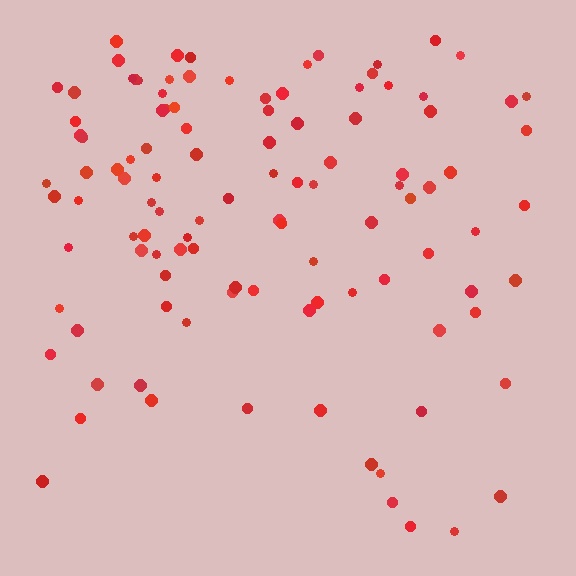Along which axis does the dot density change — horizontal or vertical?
Vertical.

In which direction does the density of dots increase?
From bottom to top, with the top side densest.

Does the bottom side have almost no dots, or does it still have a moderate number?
Still a moderate number, just noticeably fewer than the top.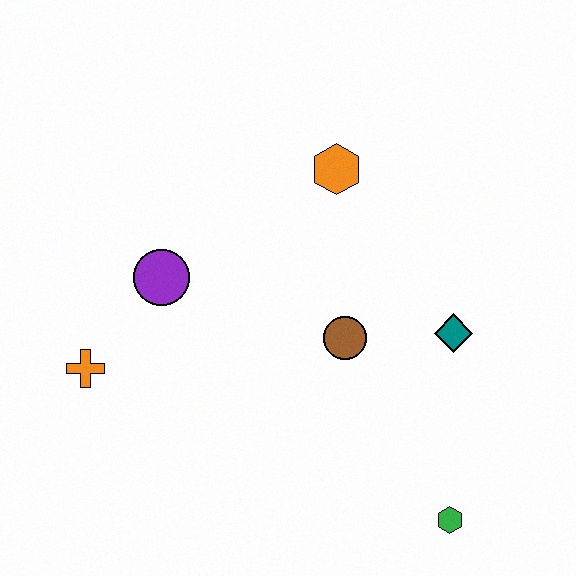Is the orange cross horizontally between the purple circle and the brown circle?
No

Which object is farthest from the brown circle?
The orange cross is farthest from the brown circle.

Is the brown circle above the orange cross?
Yes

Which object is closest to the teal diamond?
The brown circle is closest to the teal diamond.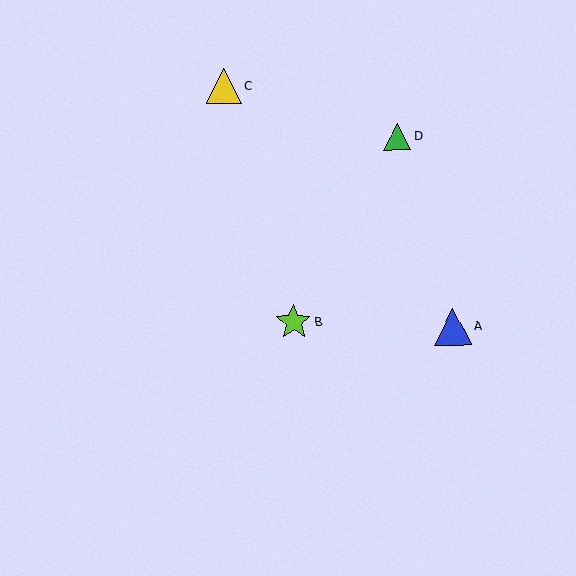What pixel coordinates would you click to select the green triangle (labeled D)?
Click at (397, 137) to select the green triangle D.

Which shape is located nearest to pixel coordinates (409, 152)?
The green triangle (labeled D) at (397, 137) is nearest to that location.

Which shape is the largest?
The blue triangle (labeled A) is the largest.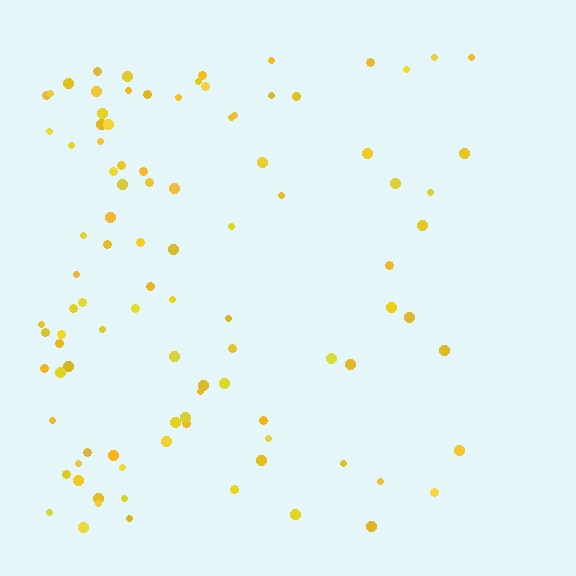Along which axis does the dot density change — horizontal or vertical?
Horizontal.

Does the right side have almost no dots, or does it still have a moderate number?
Still a moderate number, just noticeably fewer than the left.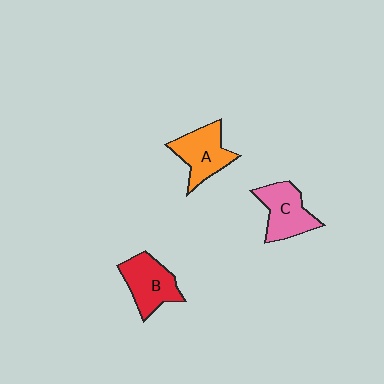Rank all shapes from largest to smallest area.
From largest to smallest: C (pink), B (red), A (orange).